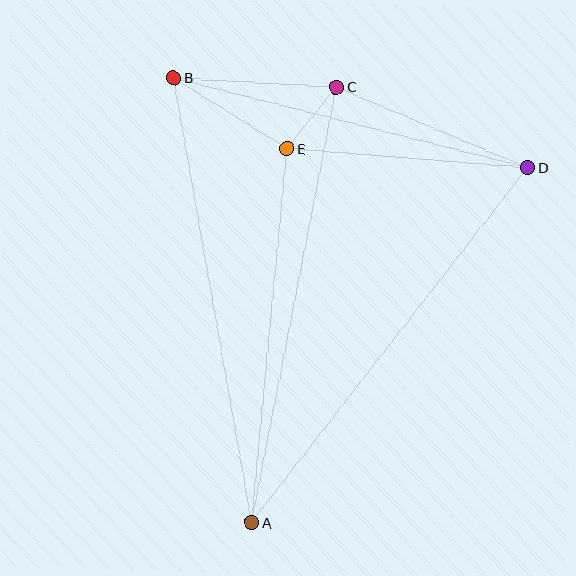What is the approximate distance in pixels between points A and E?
The distance between A and E is approximately 376 pixels.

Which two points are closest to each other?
Points C and E are closest to each other.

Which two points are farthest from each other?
Points A and B are farthest from each other.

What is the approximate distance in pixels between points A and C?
The distance between A and C is approximately 444 pixels.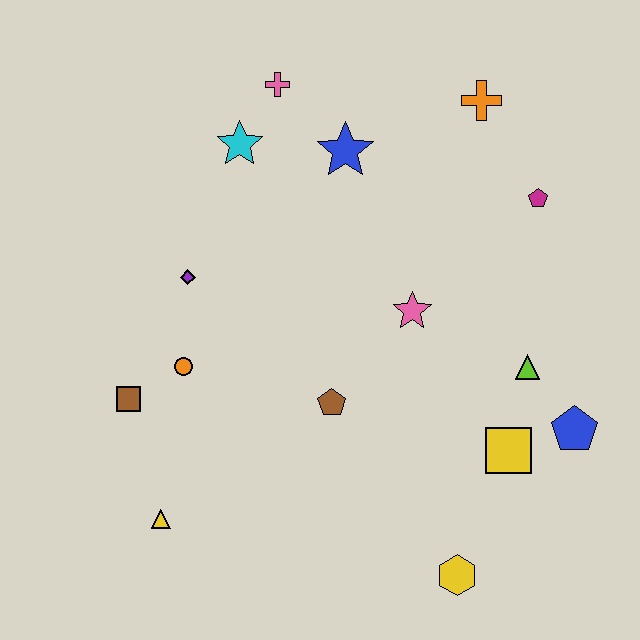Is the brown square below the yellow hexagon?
No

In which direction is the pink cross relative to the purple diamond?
The pink cross is above the purple diamond.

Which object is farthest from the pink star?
The yellow triangle is farthest from the pink star.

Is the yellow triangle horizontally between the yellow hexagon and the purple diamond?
No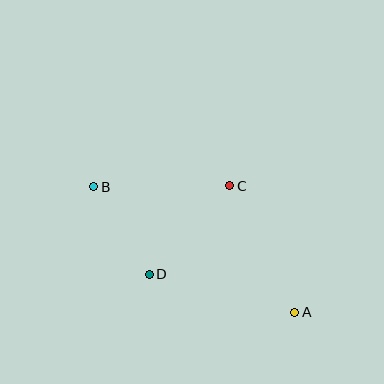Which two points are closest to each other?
Points B and D are closest to each other.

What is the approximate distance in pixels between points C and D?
The distance between C and D is approximately 120 pixels.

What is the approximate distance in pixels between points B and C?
The distance between B and C is approximately 136 pixels.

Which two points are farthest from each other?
Points A and B are farthest from each other.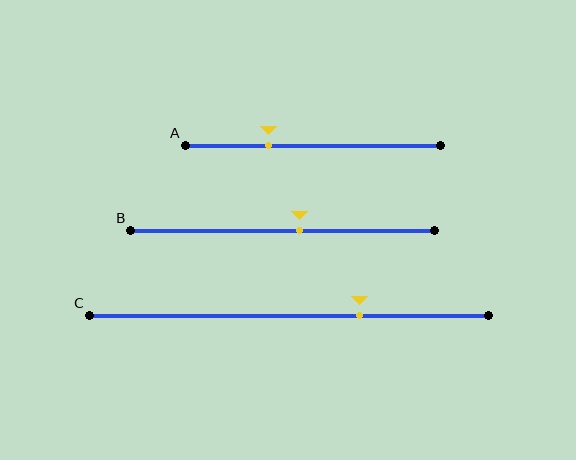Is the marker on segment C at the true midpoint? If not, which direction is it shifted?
No, the marker on segment C is shifted to the right by about 18% of the segment length.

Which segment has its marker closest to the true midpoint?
Segment B has its marker closest to the true midpoint.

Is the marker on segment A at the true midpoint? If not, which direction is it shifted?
No, the marker on segment A is shifted to the left by about 18% of the segment length.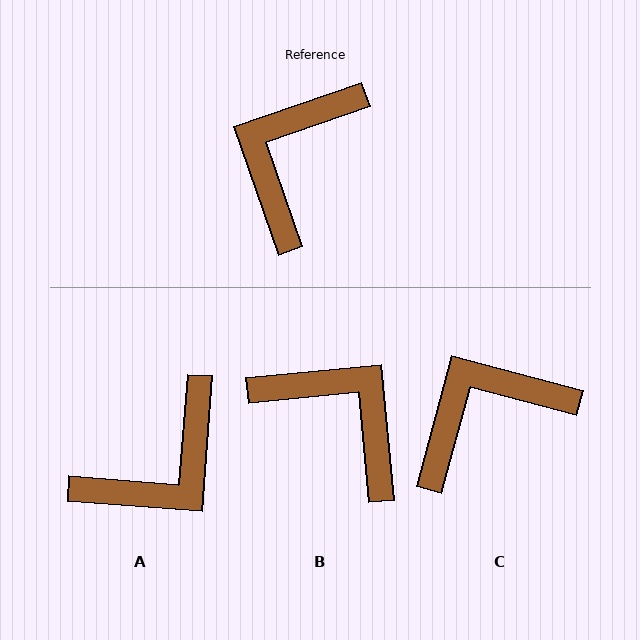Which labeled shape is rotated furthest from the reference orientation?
A, about 157 degrees away.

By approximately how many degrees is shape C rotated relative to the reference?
Approximately 34 degrees clockwise.